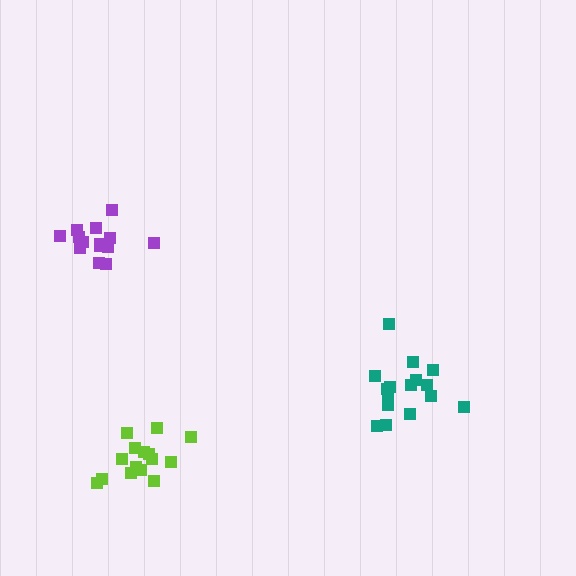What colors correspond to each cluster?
The clusters are colored: teal, purple, lime.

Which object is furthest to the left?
The purple cluster is leftmost.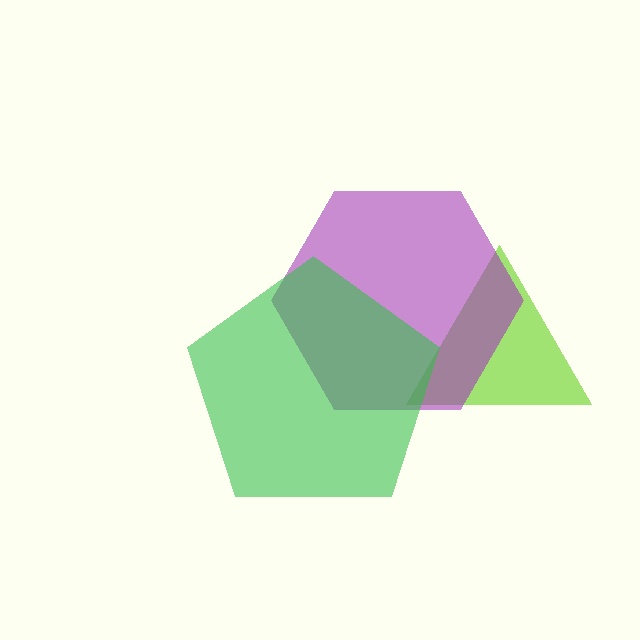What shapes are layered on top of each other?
The layered shapes are: a lime triangle, a purple hexagon, a green pentagon.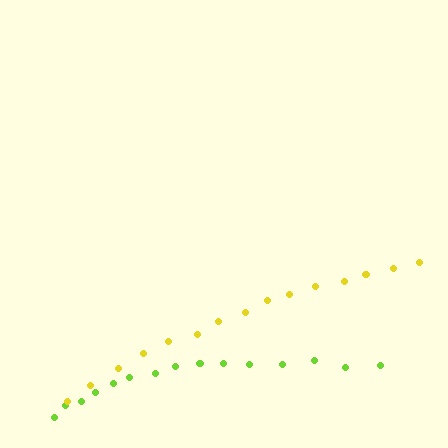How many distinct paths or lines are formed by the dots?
There are 2 distinct paths.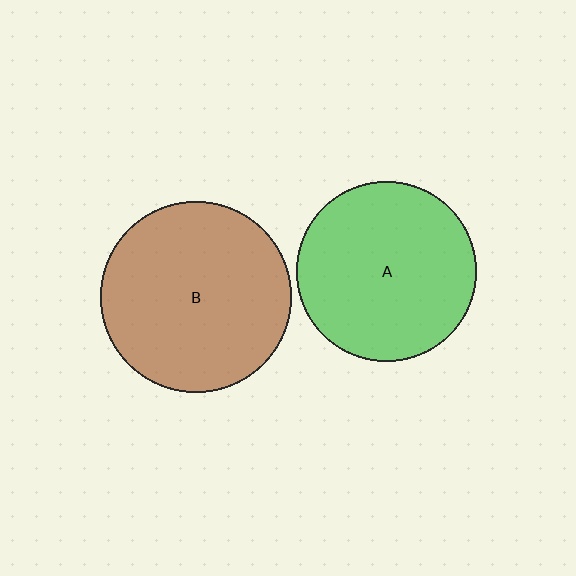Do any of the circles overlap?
No, none of the circles overlap.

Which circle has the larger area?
Circle B (brown).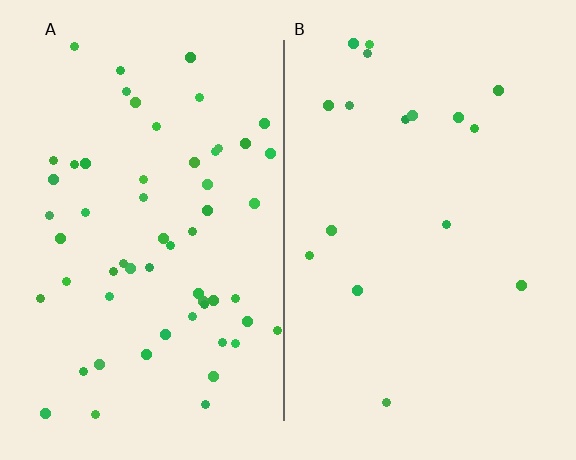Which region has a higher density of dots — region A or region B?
A (the left).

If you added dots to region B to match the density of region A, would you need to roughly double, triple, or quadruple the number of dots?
Approximately triple.